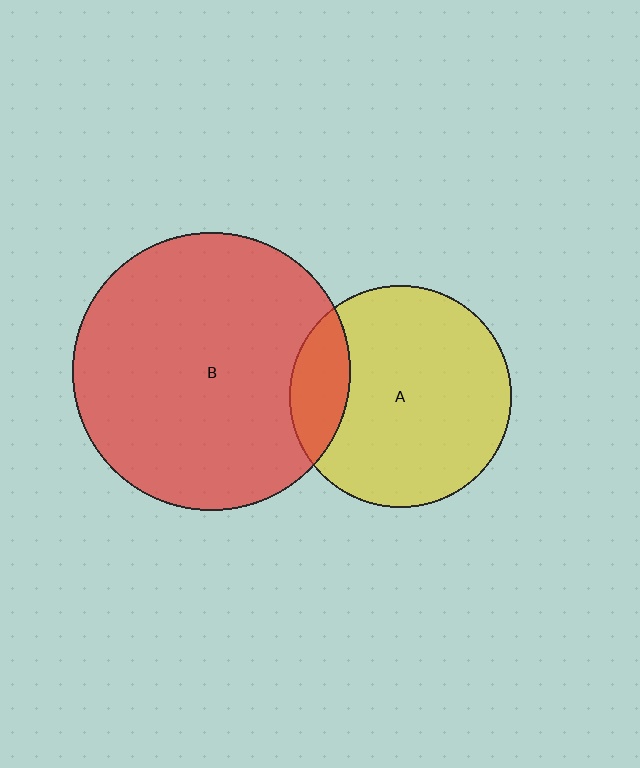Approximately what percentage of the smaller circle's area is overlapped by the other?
Approximately 15%.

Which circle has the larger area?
Circle B (red).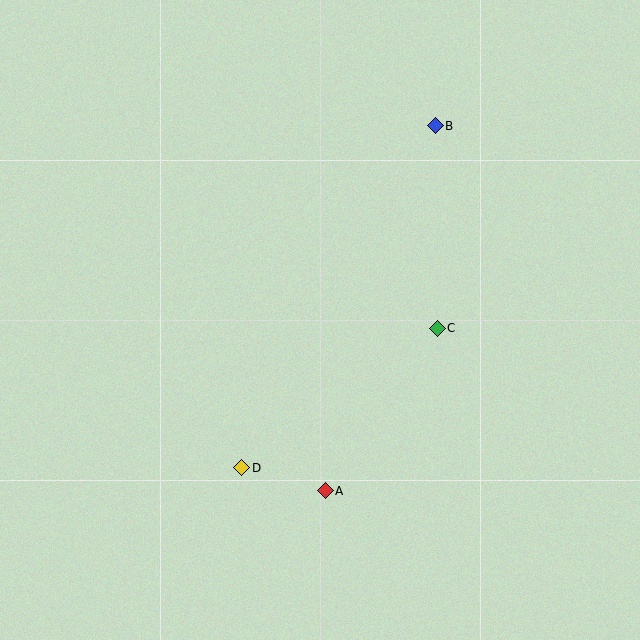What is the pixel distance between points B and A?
The distance between B and A is 381 pixels.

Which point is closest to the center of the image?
Point C at (437, 328) is closest to the center.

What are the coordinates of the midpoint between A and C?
The midpoint between A and C is at (381, 409).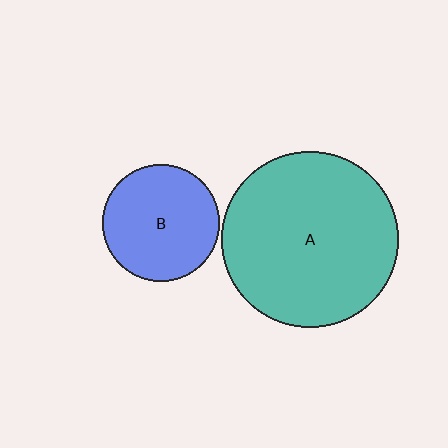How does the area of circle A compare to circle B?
Approximately 2.3 times.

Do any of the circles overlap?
No, none of the circles overlap.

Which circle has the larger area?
Circle A (teal).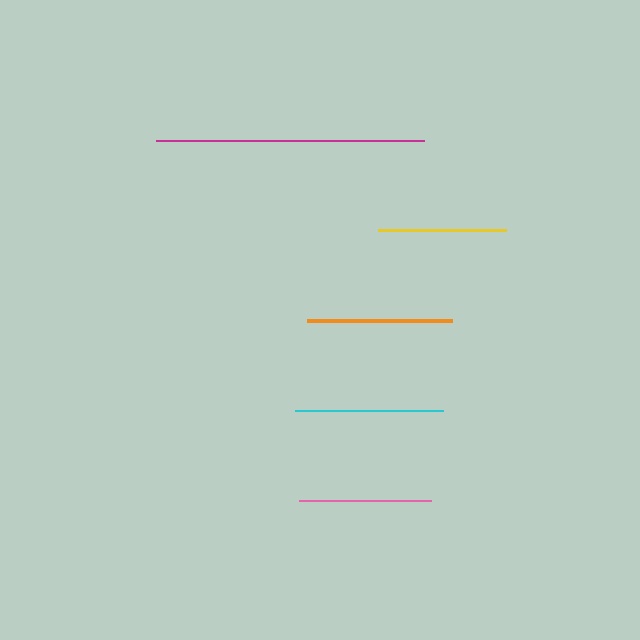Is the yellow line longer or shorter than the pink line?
The pink line is longer than the yellow line.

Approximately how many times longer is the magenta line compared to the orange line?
The magenta line is approximately 1.8 times the length of the orange line.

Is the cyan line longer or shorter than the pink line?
The cyan line is longer than the pink line.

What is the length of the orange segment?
The orange segment is approximately 145 pixels long.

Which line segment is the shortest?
The yellow line is the shortest at approximately 128 pixels.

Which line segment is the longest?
The magenta line is the longest at approximately 268 pixels.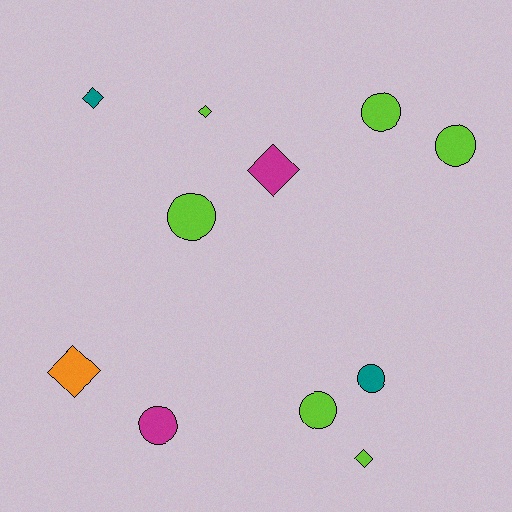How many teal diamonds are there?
There is 1 teal diamond.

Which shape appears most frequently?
Circle, with 6 objects.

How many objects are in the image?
There are 11 objects.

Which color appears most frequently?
Lime, with 6 objects.